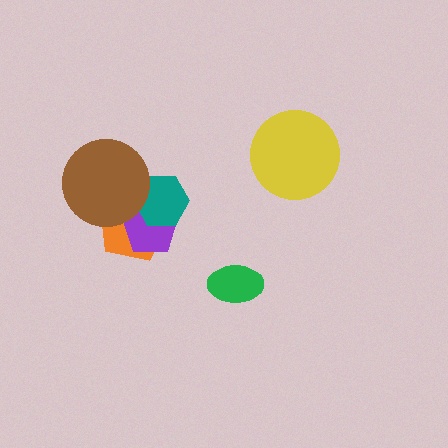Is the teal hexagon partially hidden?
Yes, it is partially covered by another shape.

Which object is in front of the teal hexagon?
The brown circle is in front of the teal hexagon.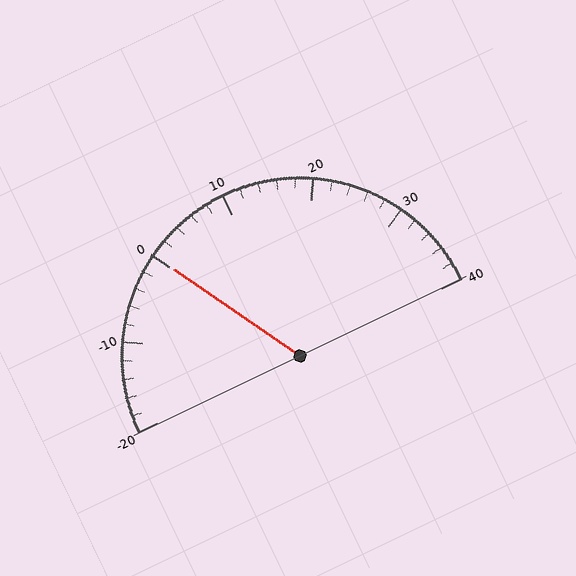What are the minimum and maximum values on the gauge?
The gauge ranges from -20 to 40.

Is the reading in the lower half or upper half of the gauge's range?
The reading is in the lower half of the range (-20 to 40).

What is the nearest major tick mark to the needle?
The nearest major tick mark is 0.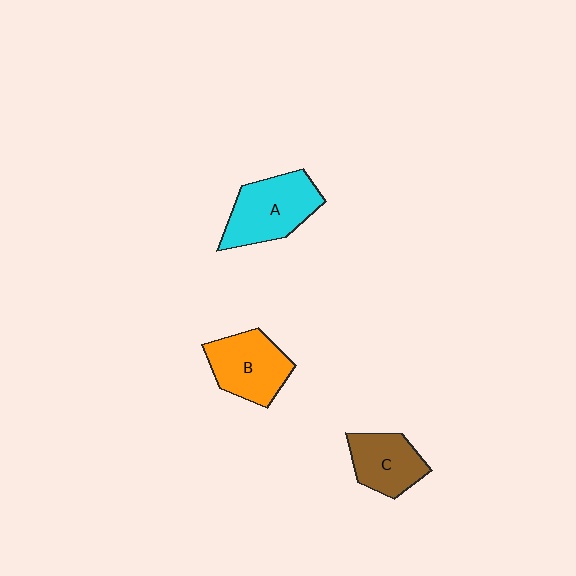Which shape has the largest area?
Shape A (cyan).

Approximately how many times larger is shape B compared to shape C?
Approximately 1.2 times.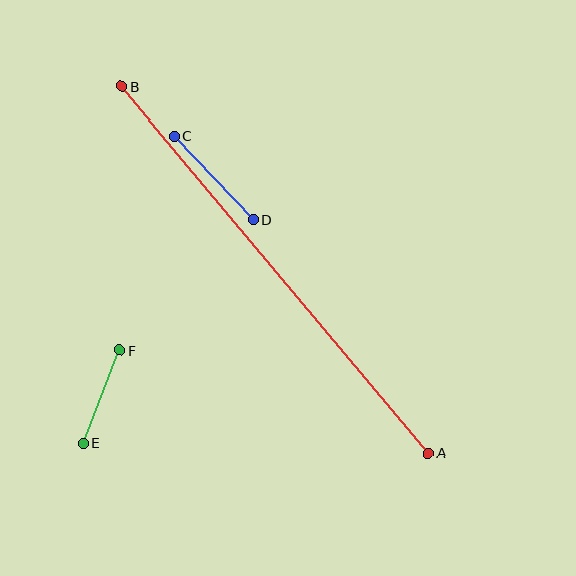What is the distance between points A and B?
The distance is approximately 479 pixels.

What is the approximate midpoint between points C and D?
The midpoint is at approximately (214, 178) pixels.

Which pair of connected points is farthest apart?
Points A and B are farthest apart.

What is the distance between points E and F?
The distance is approximately 100 pixels.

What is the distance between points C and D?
The distance is approximately 115 pixels.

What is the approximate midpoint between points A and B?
The midpoint is at approximately (275, 270) pixels.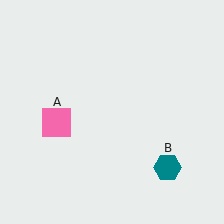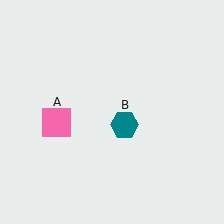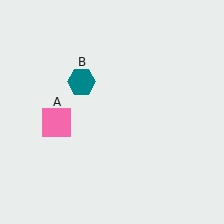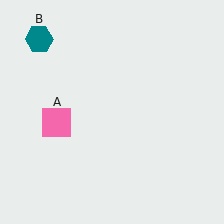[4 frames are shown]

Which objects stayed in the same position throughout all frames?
Pink square (object A) remained stationary.